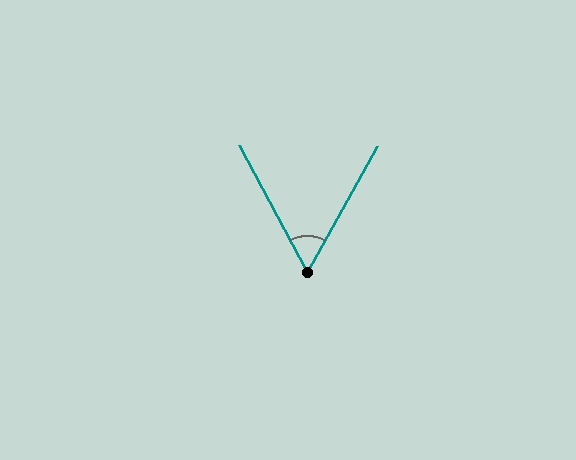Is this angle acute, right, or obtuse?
It is acute.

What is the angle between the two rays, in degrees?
Approximately 57 degrees.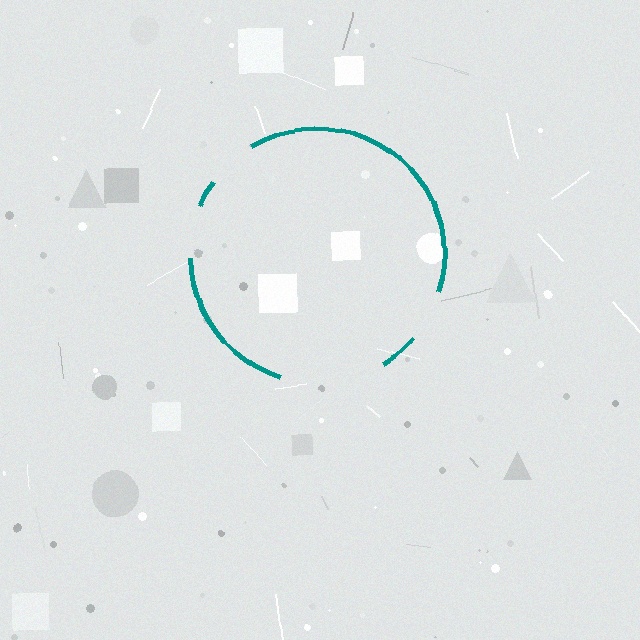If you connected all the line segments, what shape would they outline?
They would outline a circle.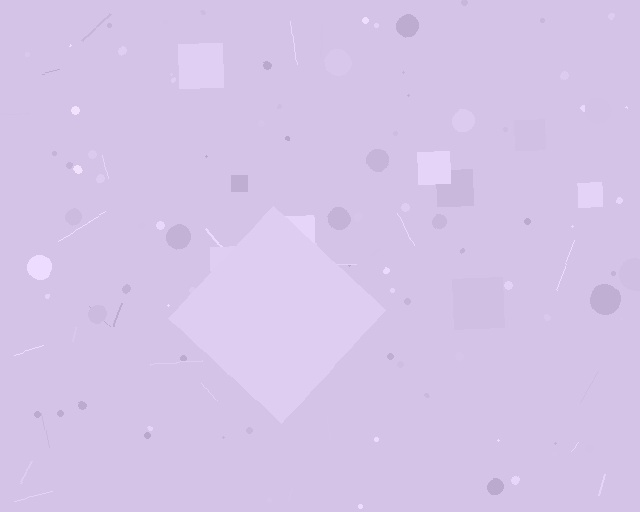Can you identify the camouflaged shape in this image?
The camouflaged shape is a diamond.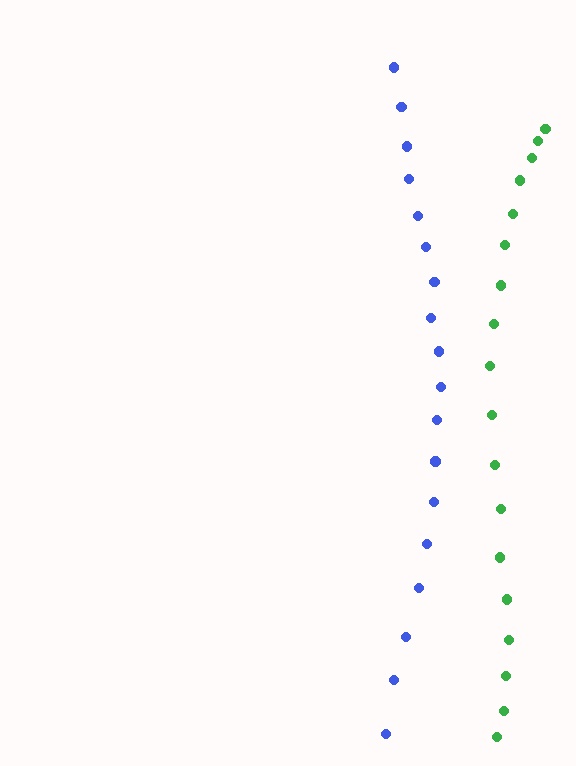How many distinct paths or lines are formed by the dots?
There are 2 distinct paths.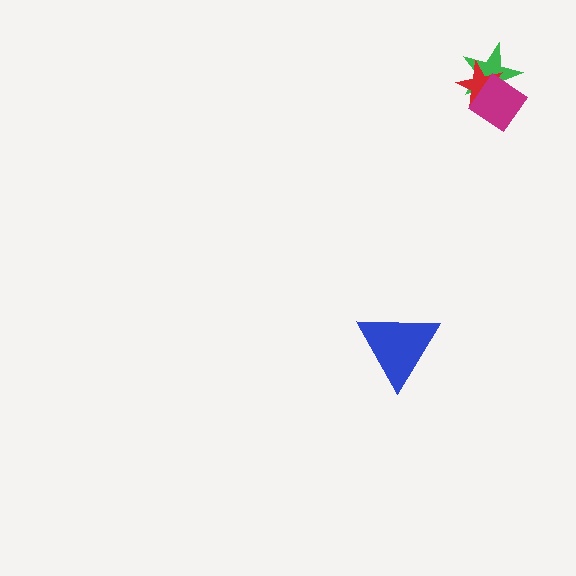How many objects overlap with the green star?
2 objects overlap with the green star.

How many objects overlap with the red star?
2 objects overlap with the red star.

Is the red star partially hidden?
Yes, it is partially covered by another shape.